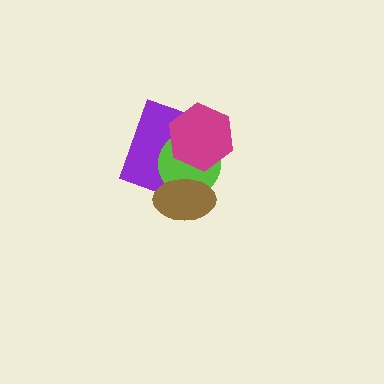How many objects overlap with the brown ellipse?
2 objects overlap with the brown ellipse.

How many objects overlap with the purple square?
3 objects overlap with the purple square.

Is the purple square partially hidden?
Yes, it is partially covered by another shape.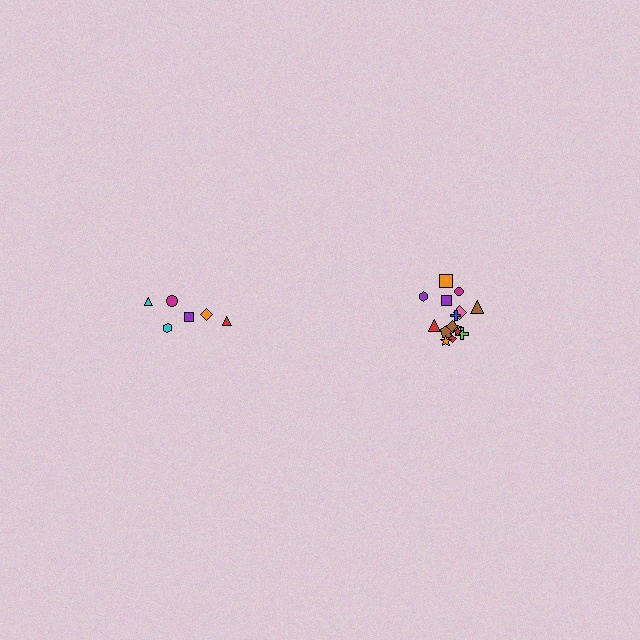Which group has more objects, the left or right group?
The right group.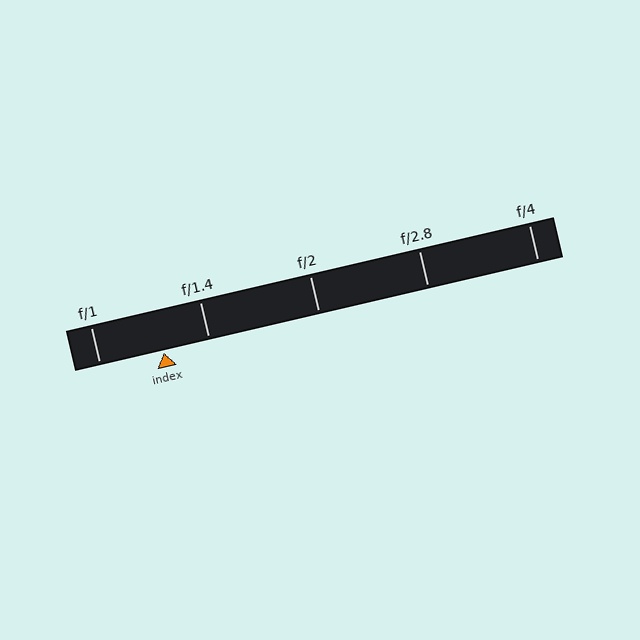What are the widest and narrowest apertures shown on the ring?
The widest aperture shown is f/1 and the narrowest is f/4.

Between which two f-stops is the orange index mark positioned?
The index mark is between f/1 and f/1.4.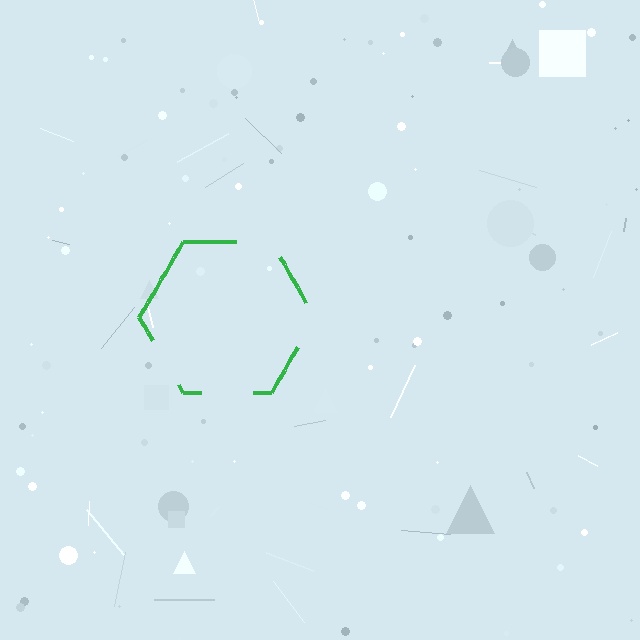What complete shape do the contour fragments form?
The contour fragments form a hexagon.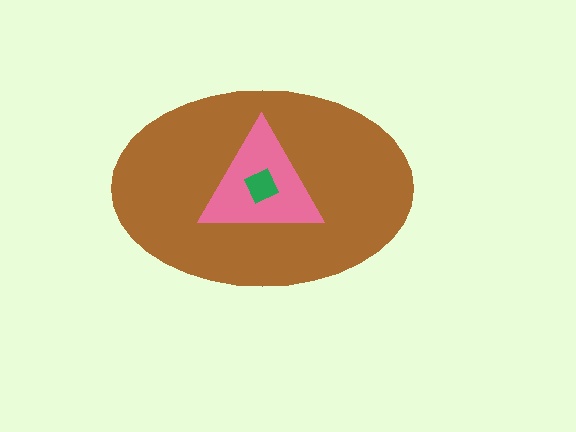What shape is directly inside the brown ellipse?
The pink triangle.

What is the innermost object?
The green diamond.